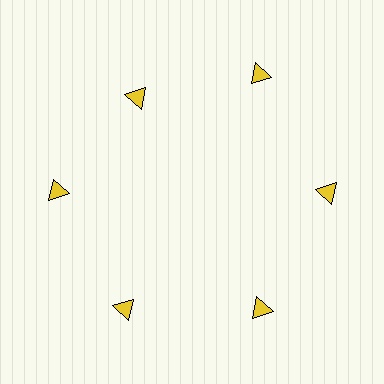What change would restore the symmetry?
The symmetry would be restored by moving it outward, back onto the ring so that all 6 triangles sit at equal angles and equal distance from the center.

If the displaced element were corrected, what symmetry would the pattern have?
It would have 6-fold rotational symmetry — the pattern would map onto itself every 60 degrees.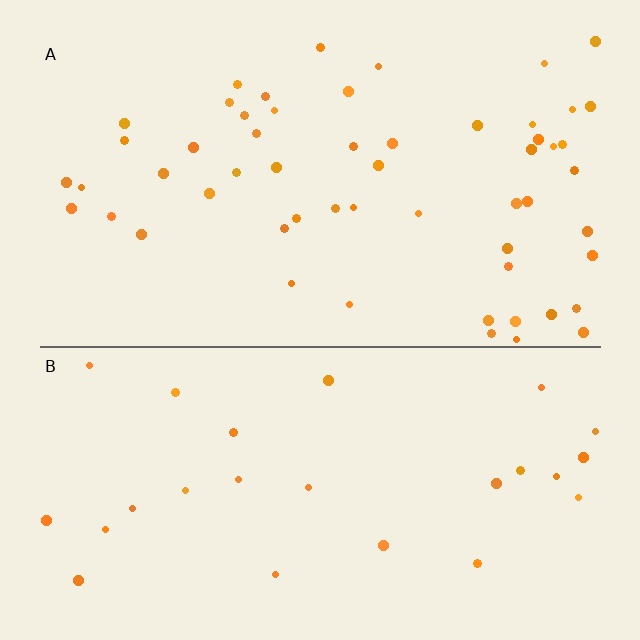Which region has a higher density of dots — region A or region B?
A (the top).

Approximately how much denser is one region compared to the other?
Approximately 2.2× — region A over region B.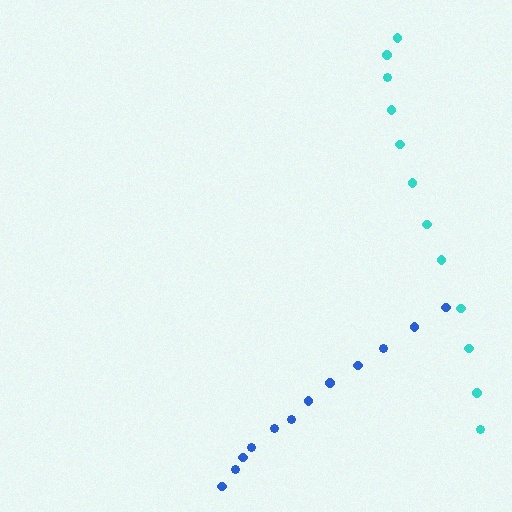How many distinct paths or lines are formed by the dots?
There are 2 distinct paths.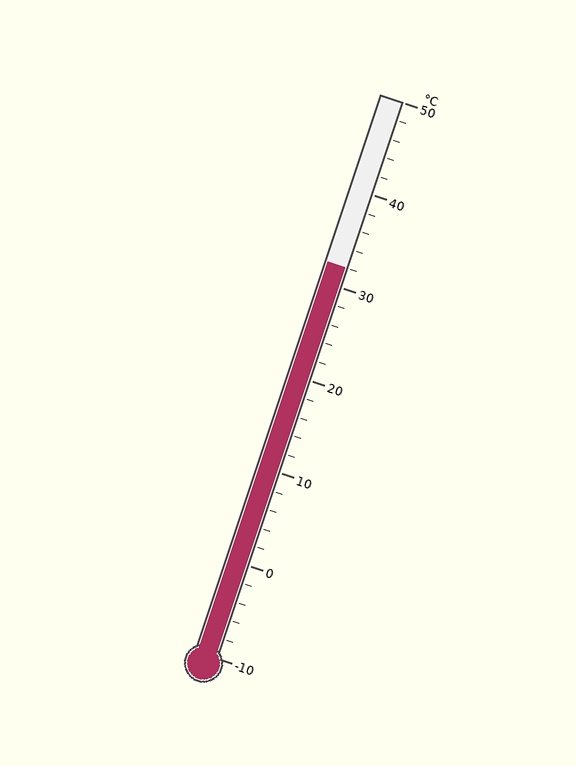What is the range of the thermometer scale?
The thermometer scale ranges from -10°C to 50°C.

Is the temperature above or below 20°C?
The temperature is above 20°C.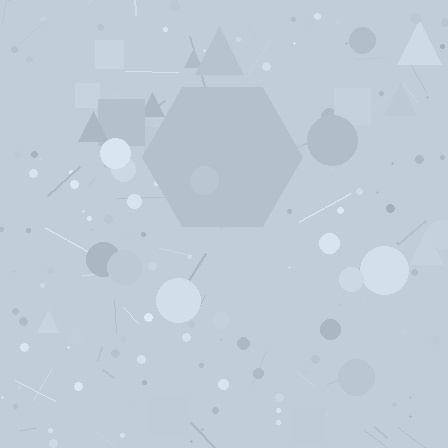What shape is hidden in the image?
A hexagon is hidden in the image.